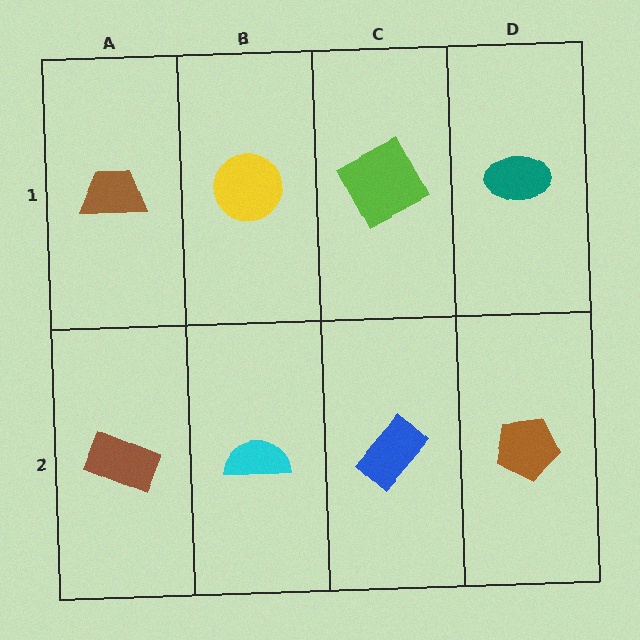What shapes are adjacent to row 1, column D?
A brown pentagon (row 2, column D), a lime square (row 1, column C).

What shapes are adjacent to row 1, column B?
A cyan semicircle (row 2, column B), a brown trapezoid (row 1, column A), a lime square (row 1, column C).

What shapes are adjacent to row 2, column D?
A teal ellipse (row 1, column D), a blue rectangle (row 2, column C).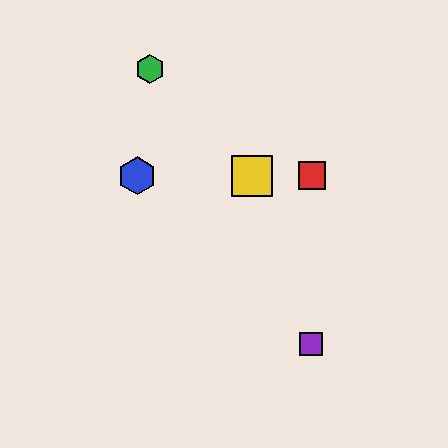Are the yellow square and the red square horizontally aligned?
Yes, both are at y≈176.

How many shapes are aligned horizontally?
3 shapes (the red square, the blue hexagon, the yellow square) are aligned horizontally.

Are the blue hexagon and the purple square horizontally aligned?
No, the blue hexagon is at y≈176 and the purple square is at y≈344.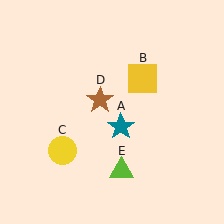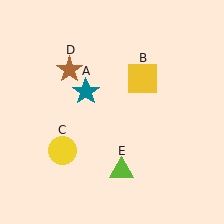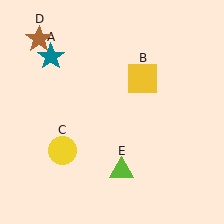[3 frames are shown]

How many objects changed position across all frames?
2 objects changed position: teal star (object A), brown star (object D).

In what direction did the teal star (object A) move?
The teal star (object A) moved up and to the left.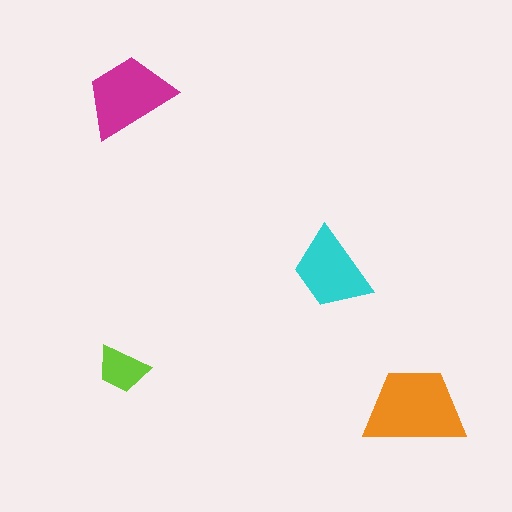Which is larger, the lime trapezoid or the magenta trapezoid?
The magenta one.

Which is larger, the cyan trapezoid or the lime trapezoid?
The cyan one.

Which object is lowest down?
The orange trapezoid is bottommost.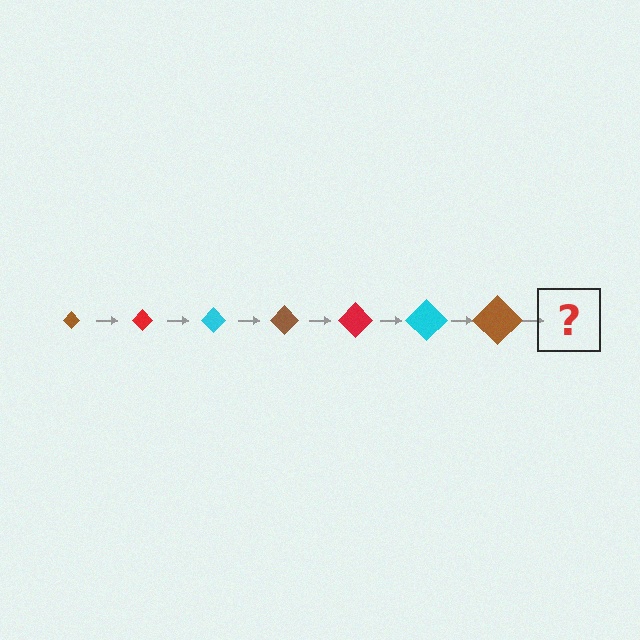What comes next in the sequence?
The next element should be a red diamond, larger than the previous one.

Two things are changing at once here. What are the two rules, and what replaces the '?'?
The two rules are that the diamond grows larger each step and the color cycles through brown, red, and cyan. The '?' should be a red diamond, larger than the previous one.